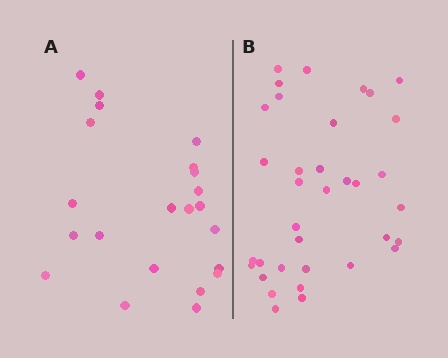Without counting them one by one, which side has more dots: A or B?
Region B (the right region) has more dots.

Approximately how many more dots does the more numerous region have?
Region B has approximately 15 more dots than region A.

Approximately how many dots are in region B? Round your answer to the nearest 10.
About 40 dots. (The exact count is 35, which rounds to 40.)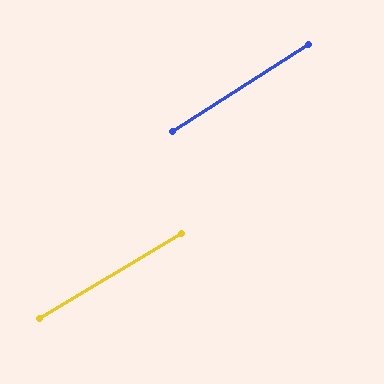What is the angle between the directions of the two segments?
Approximately 2 degrees.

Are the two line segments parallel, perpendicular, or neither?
Parallel — their directions differ by only 1.5°.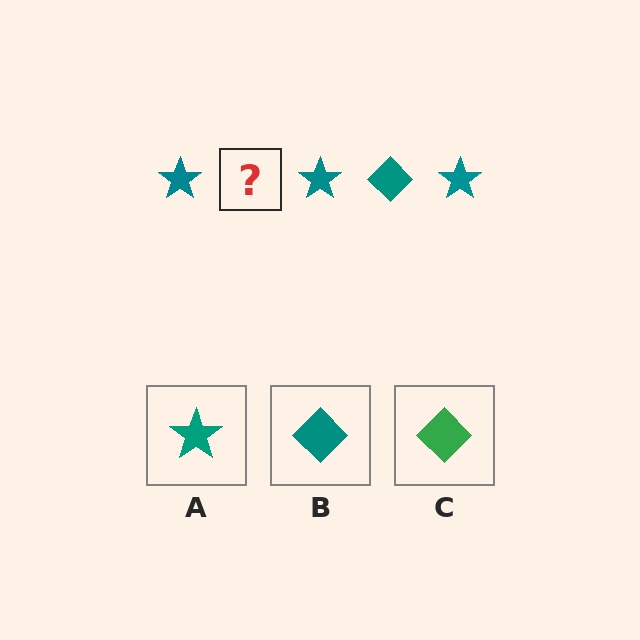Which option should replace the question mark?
Option B.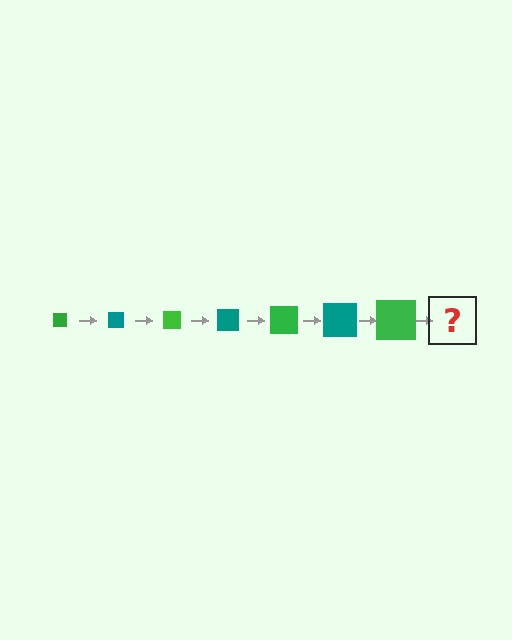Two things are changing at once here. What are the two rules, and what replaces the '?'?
The two rules are that the square grows larger each step and the color cycles through green and teal. The '?' should be a teal square, larger than the previous one.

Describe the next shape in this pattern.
It should be a teal square, larger than the previous one.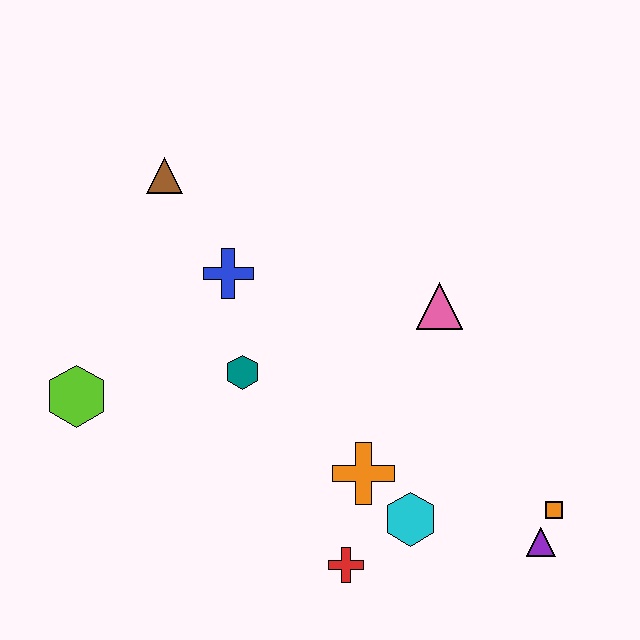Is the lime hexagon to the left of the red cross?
Yes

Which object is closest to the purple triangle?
The orange square is closest to the purple triangle.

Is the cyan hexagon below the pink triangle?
Yes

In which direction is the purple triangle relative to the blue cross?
The purple triangle is to the right of the blue cross.